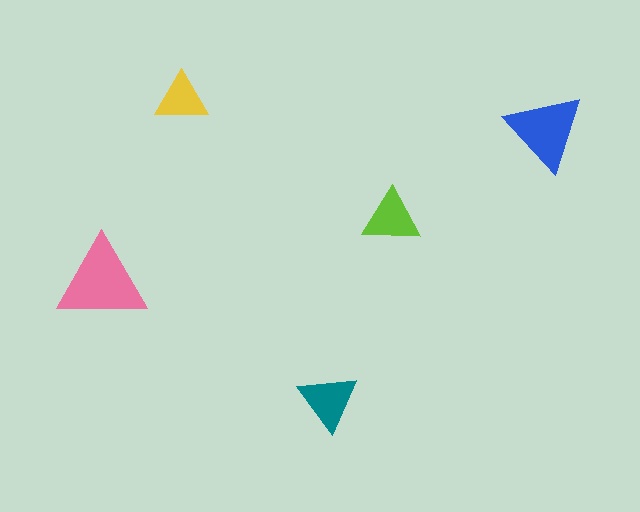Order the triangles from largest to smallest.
the pink one, the blue one, the teal one, the lime one, the yellow one.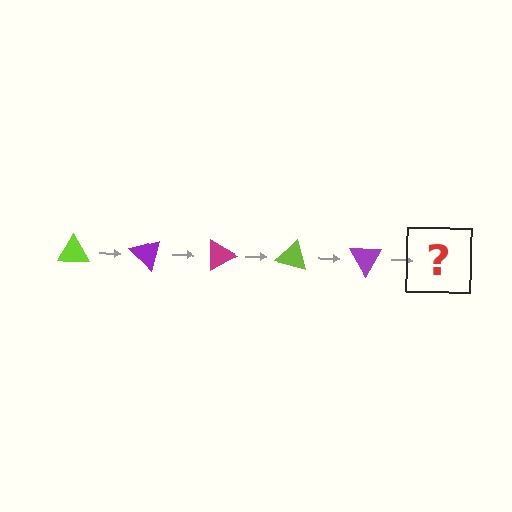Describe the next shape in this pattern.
It should be a magenta triangle, rotated 225 degrees from the start.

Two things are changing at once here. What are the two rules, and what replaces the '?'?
The two rules are that it rotates 45 degrees each step and the color cycles through lime, purple, and magenta. The '?' should be a magenta triangle, rotated 225 degrees from the start.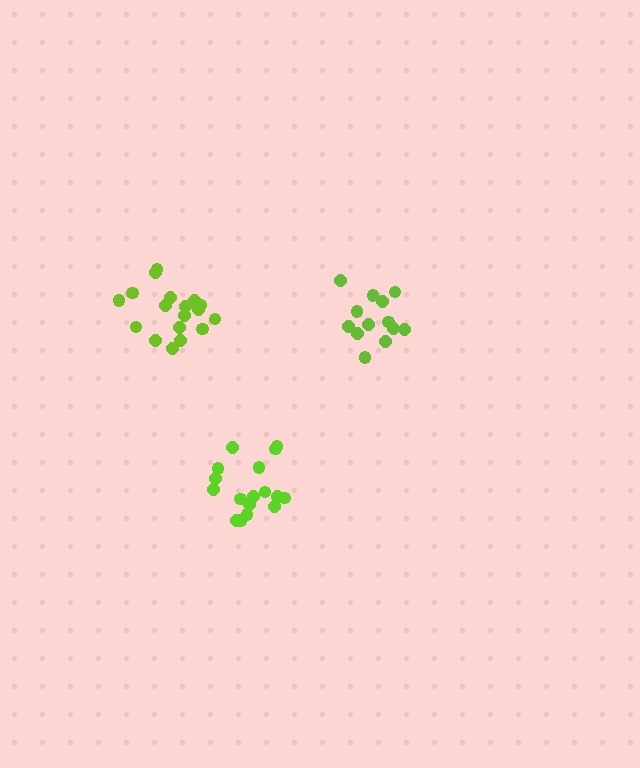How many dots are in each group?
Group 1: 17 dots, Group 2: 13 dots, Group 3: 18 dots (48 total).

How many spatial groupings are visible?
There are 3 spatial groupings.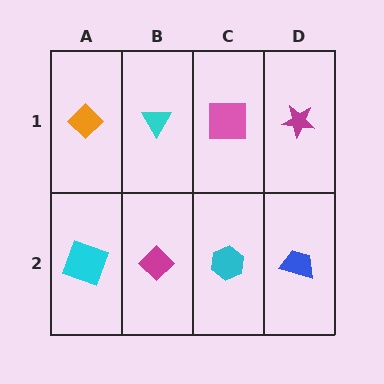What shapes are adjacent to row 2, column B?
A cyan triangle (row 1, column B), a cyan square (row 2, column A), a cyan hexagon (row 2, column C).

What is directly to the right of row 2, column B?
A cyan hexagon.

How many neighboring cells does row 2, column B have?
3.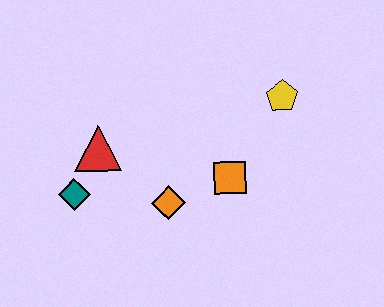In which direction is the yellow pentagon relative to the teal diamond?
The yellow pentagon is to the right of the teal diamond.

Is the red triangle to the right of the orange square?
No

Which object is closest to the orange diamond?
The orange square is closest to the orange diamond.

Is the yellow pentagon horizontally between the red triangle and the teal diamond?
No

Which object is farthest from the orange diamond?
The yellow pentagon is farthest from the orange diamond.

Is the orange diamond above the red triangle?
No